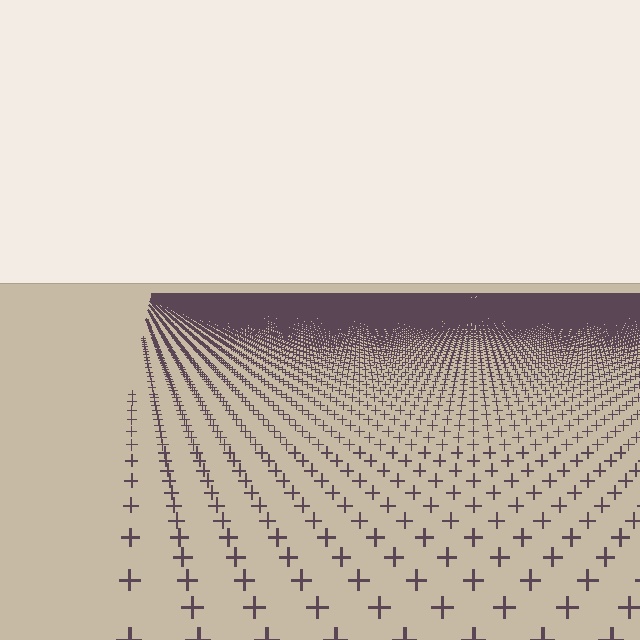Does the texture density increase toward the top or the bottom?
Density increases toward the top.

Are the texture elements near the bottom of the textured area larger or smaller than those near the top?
Larger. Near the bottom, elements are closer to the viewer and appear at a bigger on-screen size.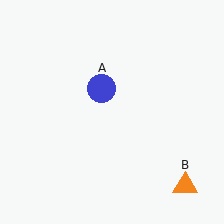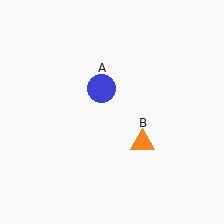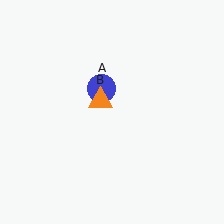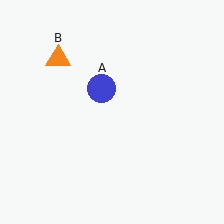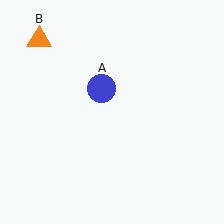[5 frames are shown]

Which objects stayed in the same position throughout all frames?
Blue circle (object A) remained stationary.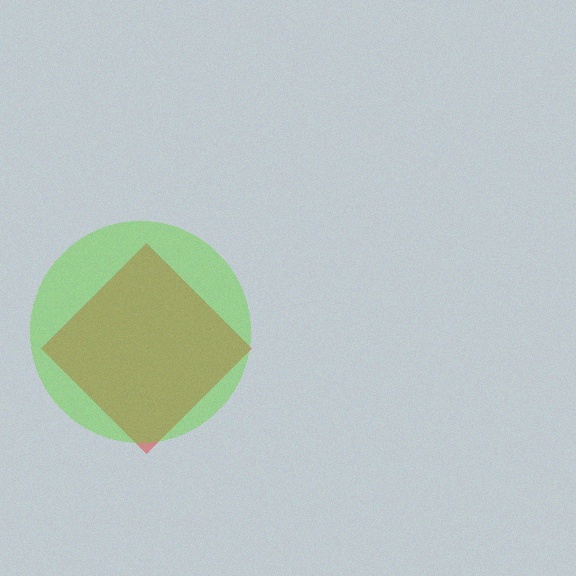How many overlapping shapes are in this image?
There are 2 overlapping shapes in the image.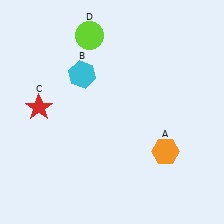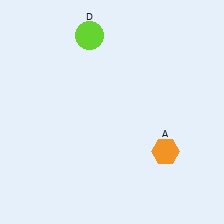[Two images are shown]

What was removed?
The red star (C), the cyan hexagon (B) were removed in Image 2.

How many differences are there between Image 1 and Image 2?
There are 2 differences between the two images.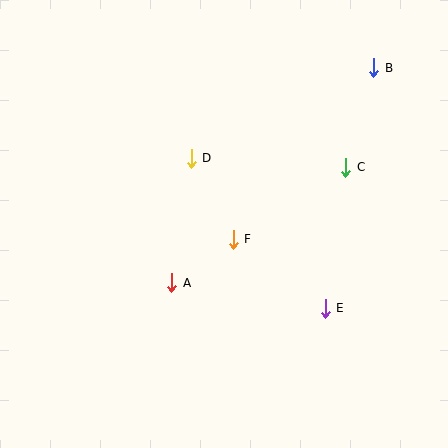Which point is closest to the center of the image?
Point F at (233, 239) is closest to the center.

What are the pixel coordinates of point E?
Point E is at (325, 308).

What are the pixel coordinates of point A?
Point A is at (172, 283).